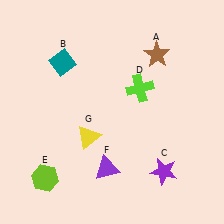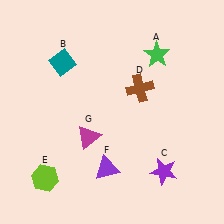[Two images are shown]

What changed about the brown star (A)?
In Image 1, A is brown. In Image 2, it changed to green.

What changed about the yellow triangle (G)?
In Image 1, G is yellow. In Image 2, it changed to magenta.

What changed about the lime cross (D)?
In Image 1, D is lime. In Image 2, it changed to brown.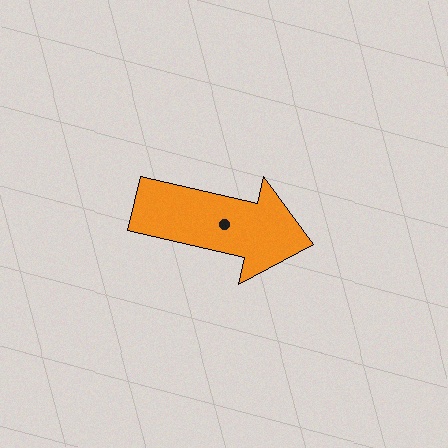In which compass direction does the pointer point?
East.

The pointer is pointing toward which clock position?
Roughly 3 o'clock.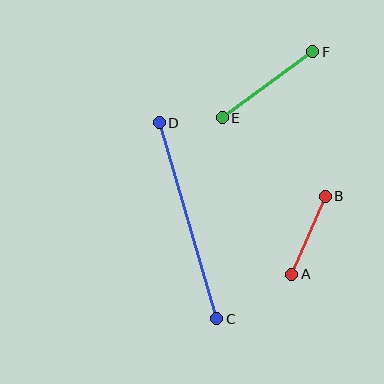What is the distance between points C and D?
The distance is approximately 204 pixels.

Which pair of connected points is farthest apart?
Points C and D are farthest apart.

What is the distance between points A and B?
The distance is approximately 85 pixels.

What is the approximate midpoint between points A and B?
The midpoint is at approximately (308, 235) pixels.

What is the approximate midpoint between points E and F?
The midpoint is at approximately (267, 85) pixels.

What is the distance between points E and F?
The distance is approximately 112 pixels.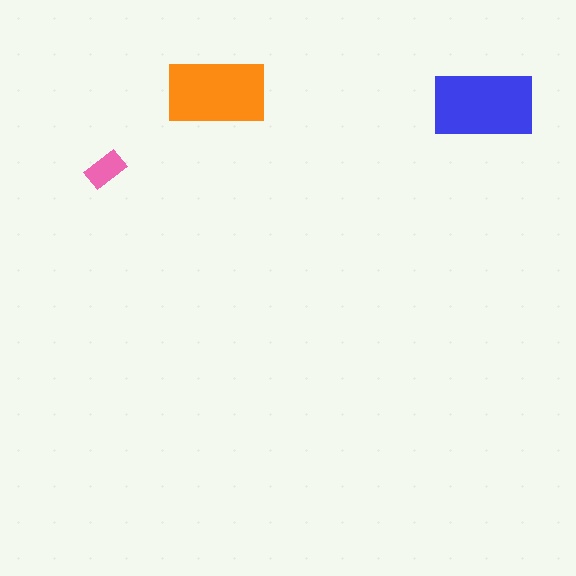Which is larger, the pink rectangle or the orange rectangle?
The orange one.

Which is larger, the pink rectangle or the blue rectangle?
The blue one.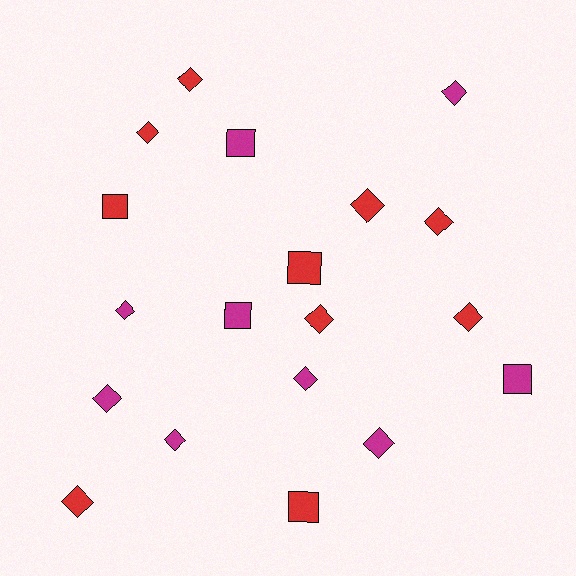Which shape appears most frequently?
Diamond, with 13 objects.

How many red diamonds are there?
There are 7 red diamonds.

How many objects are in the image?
There are 19 objects.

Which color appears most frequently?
Red, with 10 objects.